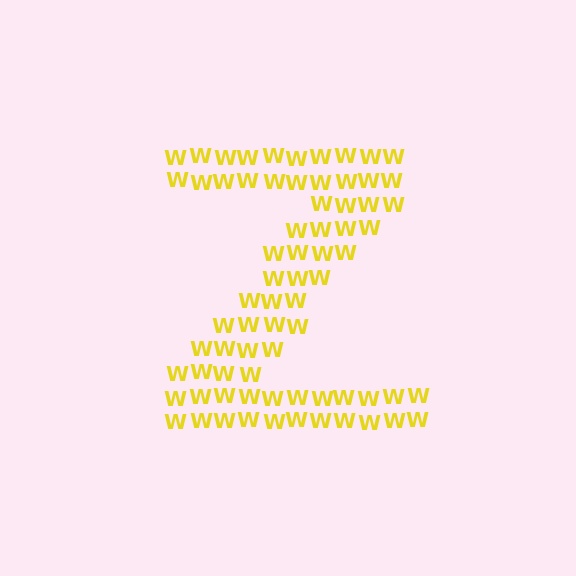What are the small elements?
The small elements are letter W's.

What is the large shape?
The large shape is the letter Z.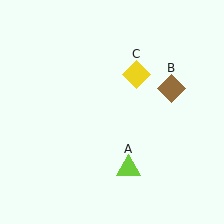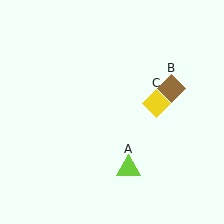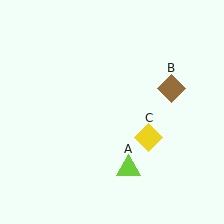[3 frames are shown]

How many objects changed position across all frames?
1 object changed position: yellow diamond (object C).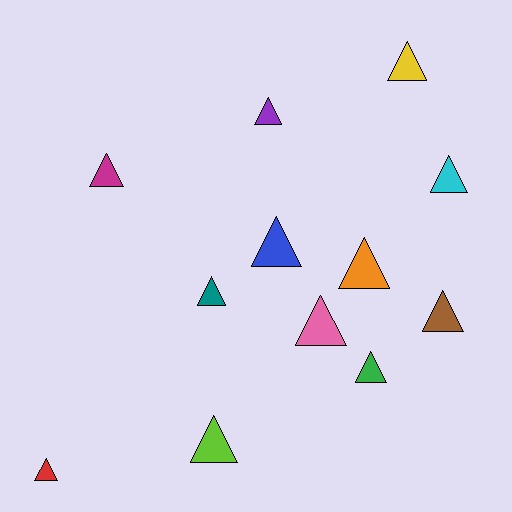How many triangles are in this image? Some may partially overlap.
There are 12 triangles.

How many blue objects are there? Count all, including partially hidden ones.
There is 1 blue object.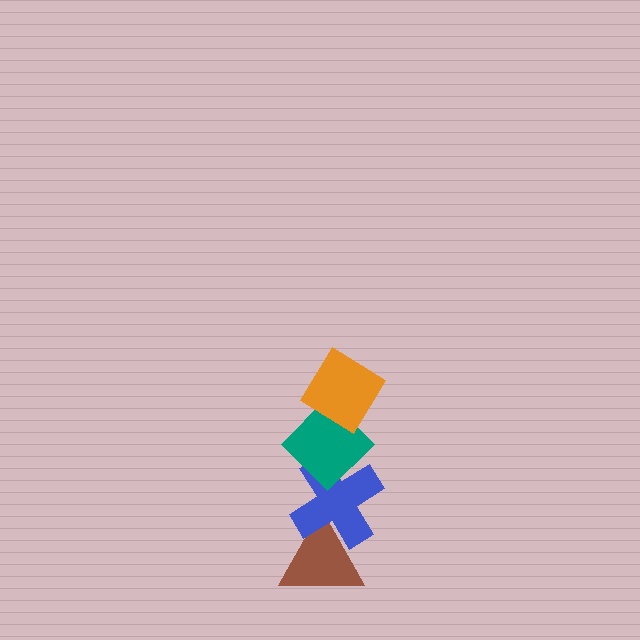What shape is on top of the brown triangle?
The blue cross is on top of the brown triangle.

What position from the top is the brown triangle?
The brown triangle is 4th from the top.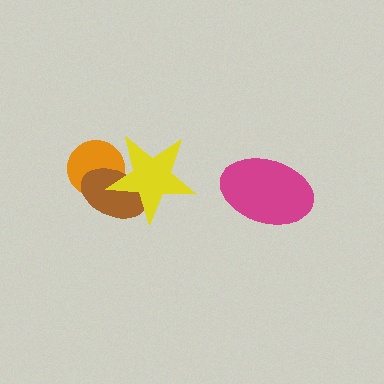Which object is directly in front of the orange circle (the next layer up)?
The brown ellipse is directly in front of the orange circle.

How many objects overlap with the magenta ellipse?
0 objects overlap with the magenta ellipse.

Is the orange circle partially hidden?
Yes, it is partially covered by another shape.